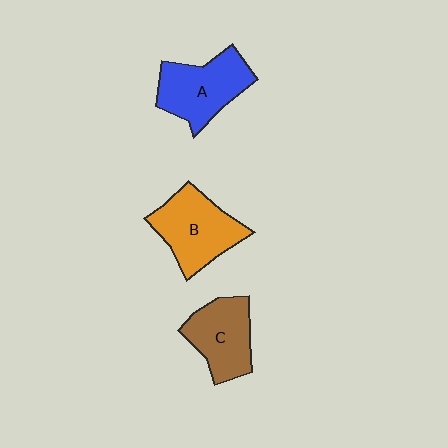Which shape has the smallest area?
Shape C (brown).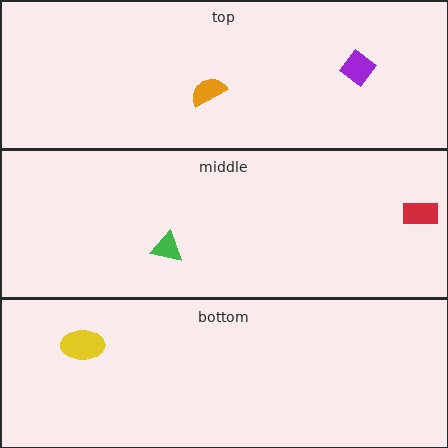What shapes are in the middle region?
The red rectangle, the green triangle.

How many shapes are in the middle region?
2.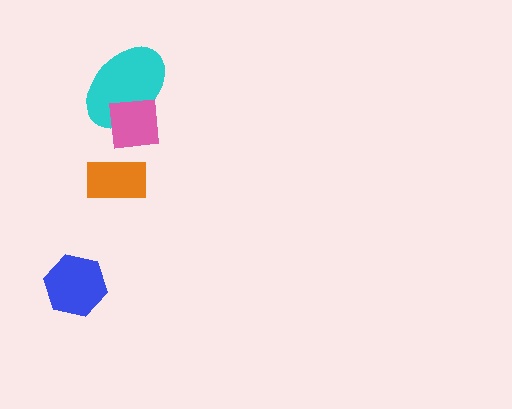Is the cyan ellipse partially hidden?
Yes, it is partially covered by another shape.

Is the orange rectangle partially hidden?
No, no other shape covers it.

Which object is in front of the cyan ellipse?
The pink square is in front of the cyan ellipse.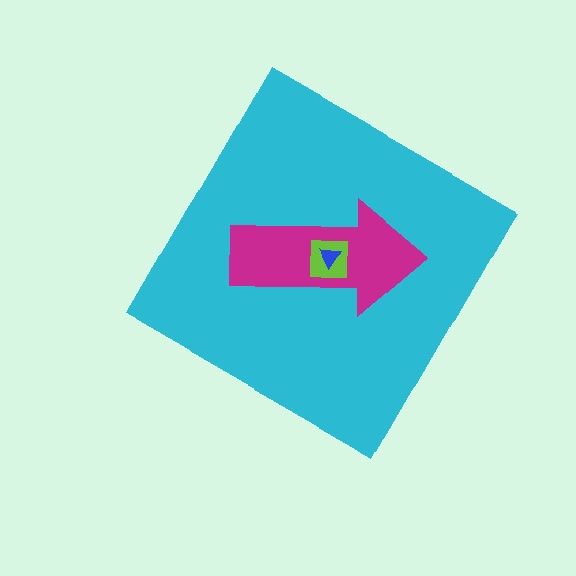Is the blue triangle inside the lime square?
Yes.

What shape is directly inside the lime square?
The blue triangle.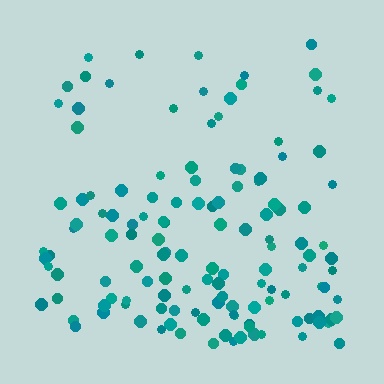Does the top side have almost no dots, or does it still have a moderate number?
Still a moderate number, just noticeably fewer than the bottom.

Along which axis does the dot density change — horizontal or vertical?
Vertical.